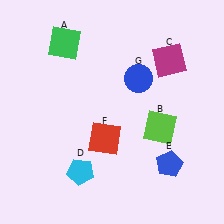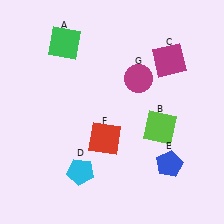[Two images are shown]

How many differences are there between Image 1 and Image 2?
There is 1 difference between the two images.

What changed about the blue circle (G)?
In Image 1, G is blue. In Image 2, it changed to magenta.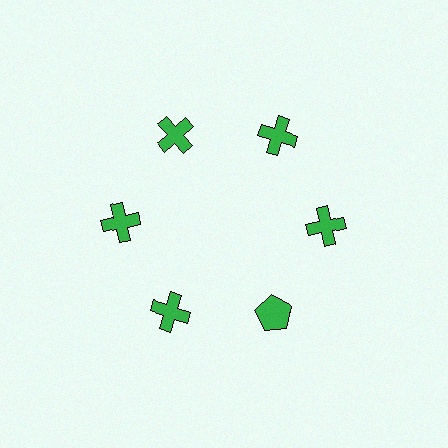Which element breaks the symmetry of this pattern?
The green pentagon at roughly the 5 o'clock position breaks the symmetry. All other shapes are green crosses.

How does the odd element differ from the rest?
It has a different shape: pentagon instead of cross.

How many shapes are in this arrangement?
There are 6 shapes arranged in a ring pattern.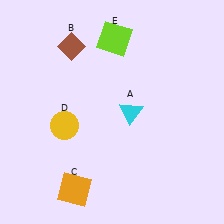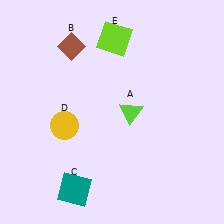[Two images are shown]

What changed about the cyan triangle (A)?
In Image 1, A is cyan. In Image 2, it changed to lime.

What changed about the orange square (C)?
In Image 1, C is orange. In Image 2, it changed to teal.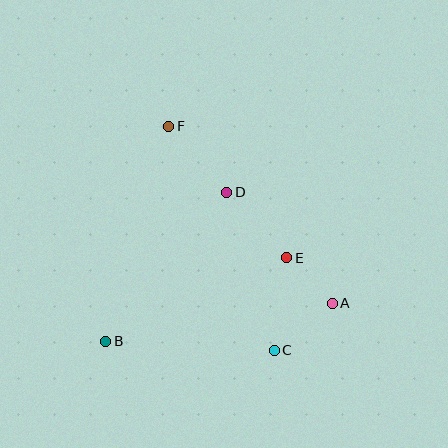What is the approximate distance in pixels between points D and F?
The distance between D and F is approximately 88 pixels.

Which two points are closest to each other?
Points A and E are closest to each other.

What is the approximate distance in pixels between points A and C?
The distance between A and C is approximately 75 pixels.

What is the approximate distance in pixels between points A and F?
The distance between A and F is approximately 241 pixels.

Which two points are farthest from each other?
Points C and F are farthest from each other.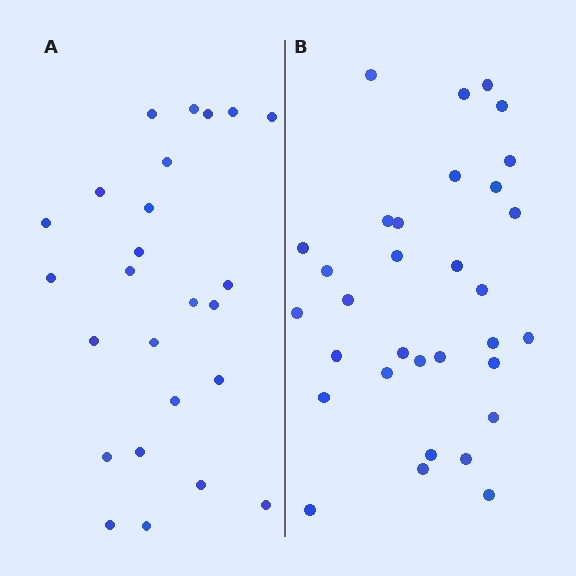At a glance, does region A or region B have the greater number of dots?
Region B (the right region) has more dots.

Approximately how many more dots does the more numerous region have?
Region B has roughly 8 or so more dots than region A.